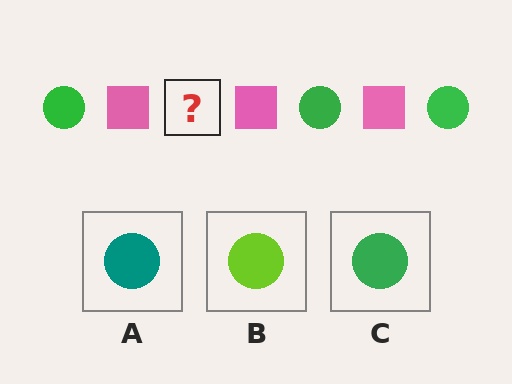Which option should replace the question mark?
Option C.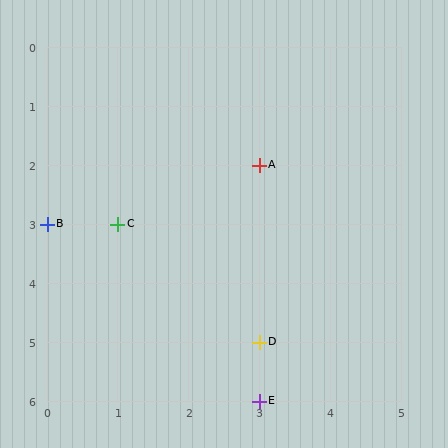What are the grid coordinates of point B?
Point B is at grid coordinates (0, 3).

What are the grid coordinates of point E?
Point E is at grid coordinates (3, 6).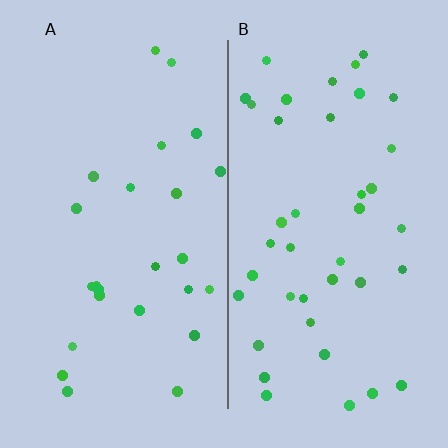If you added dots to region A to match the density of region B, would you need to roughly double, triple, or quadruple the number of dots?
Approximately double.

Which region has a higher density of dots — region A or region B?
B (the right).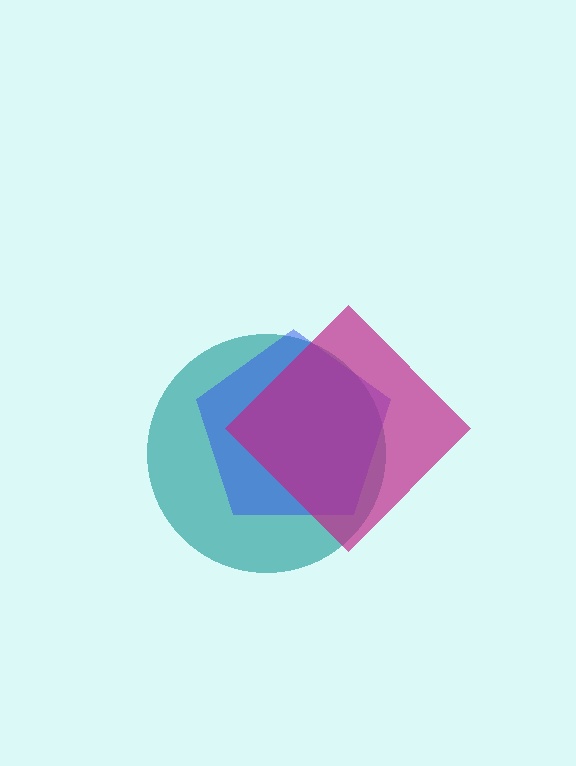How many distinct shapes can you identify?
There are 3 distinct shapes: a teal circle, a blue pentagon, a magenta diamond.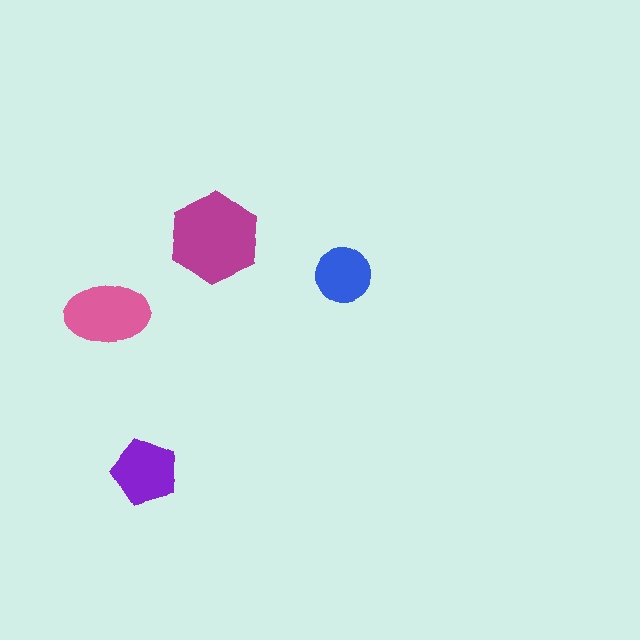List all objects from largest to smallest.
The magenta hexagon, the pink ellipse, the purple pentagon, the blue circle.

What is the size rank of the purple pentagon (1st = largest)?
3rd.